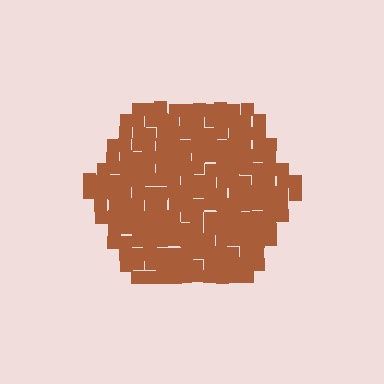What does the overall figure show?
The overall figure shows a hexagon.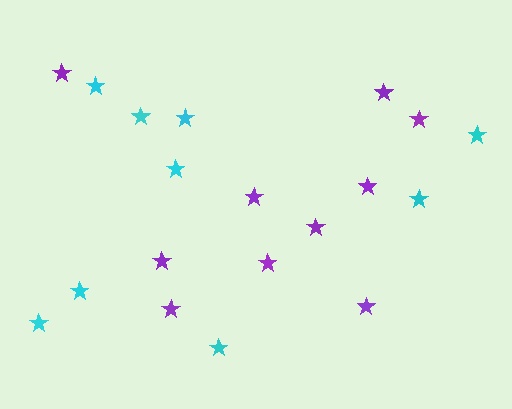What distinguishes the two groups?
There are 2 groups: one group of cyan stars (9) and one group of purple stars (10).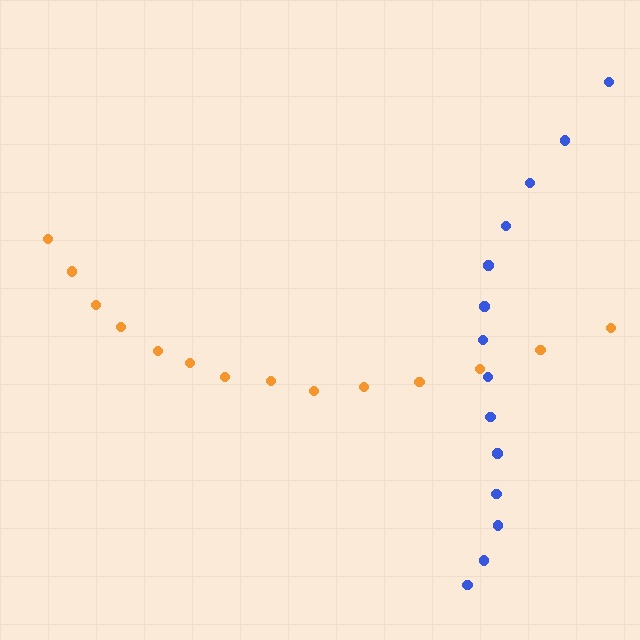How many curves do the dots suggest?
There are 2 distinct paths.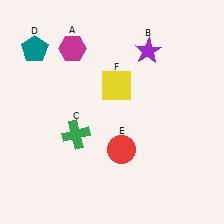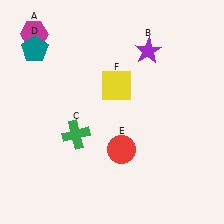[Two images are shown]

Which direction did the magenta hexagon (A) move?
The magenta hexagon (A) moved left.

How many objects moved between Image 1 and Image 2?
1 object moved between the two images.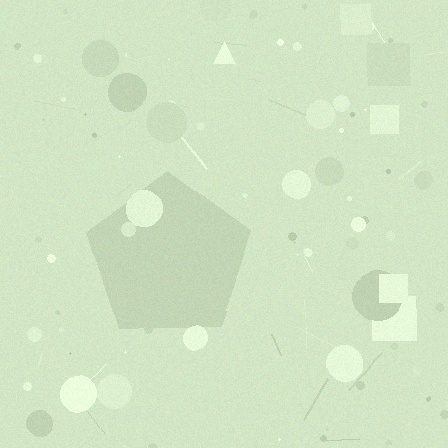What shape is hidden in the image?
A pentagon is hidden in the image.